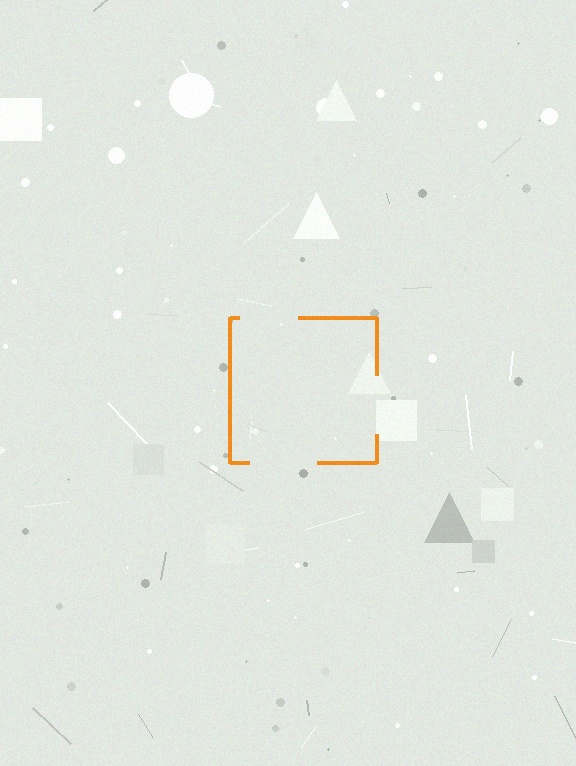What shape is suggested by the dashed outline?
The dashed outline suggests a square.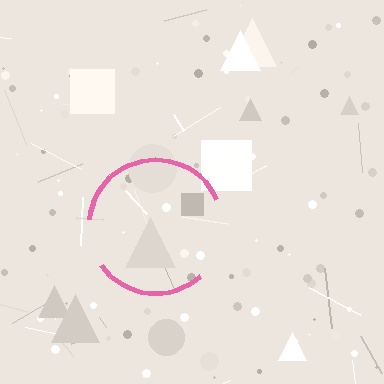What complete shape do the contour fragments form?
The contour fragments form a circle.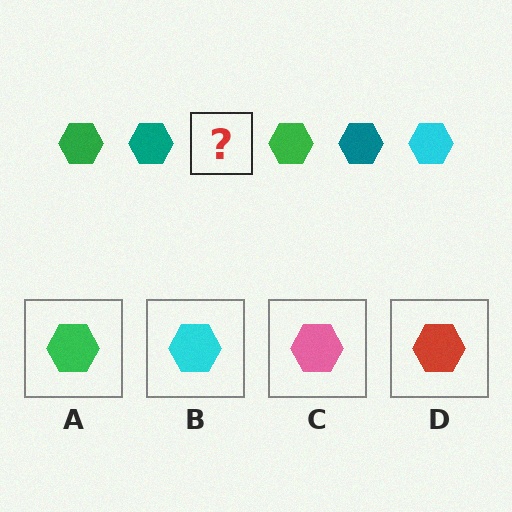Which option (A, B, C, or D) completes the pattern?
B.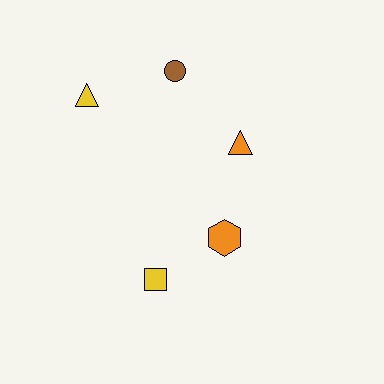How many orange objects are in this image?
There are 2 orange objects.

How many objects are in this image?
There are 5 objects.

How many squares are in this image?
There is 1 square.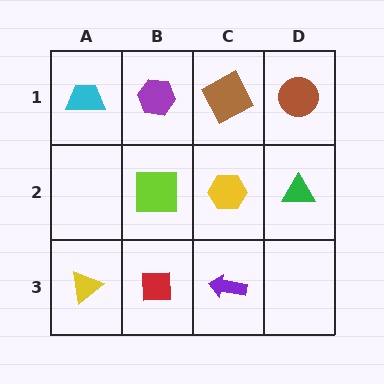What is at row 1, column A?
A cyan trapezoid.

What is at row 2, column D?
A green triangle.